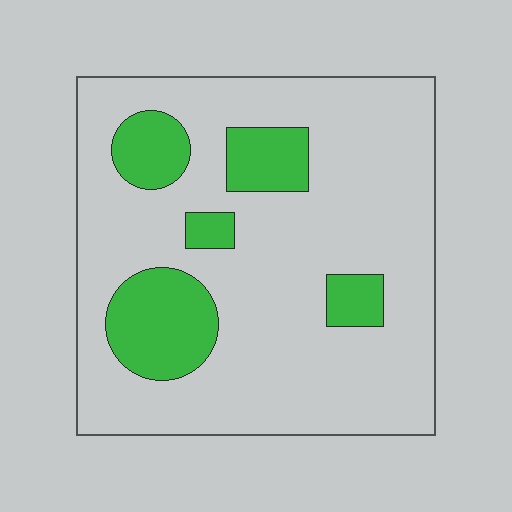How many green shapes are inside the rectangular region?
5.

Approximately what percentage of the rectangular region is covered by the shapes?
Approximately 20%.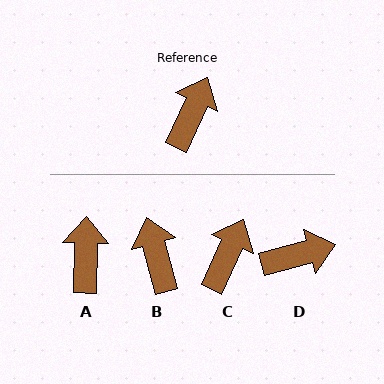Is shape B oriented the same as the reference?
No, it is off by about 39 degrees.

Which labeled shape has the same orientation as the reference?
C.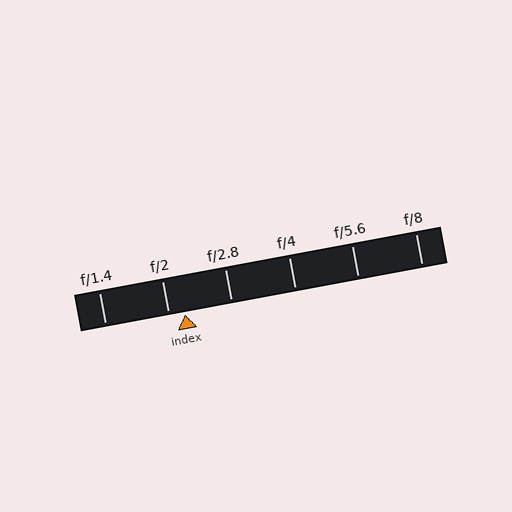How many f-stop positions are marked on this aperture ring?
There are 6 f-stop positions marked.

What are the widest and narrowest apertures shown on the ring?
The widest aperture shown is f/1.4 and the narrowest is f/8.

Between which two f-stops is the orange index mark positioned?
The index mark is between f/2 and f/2.8.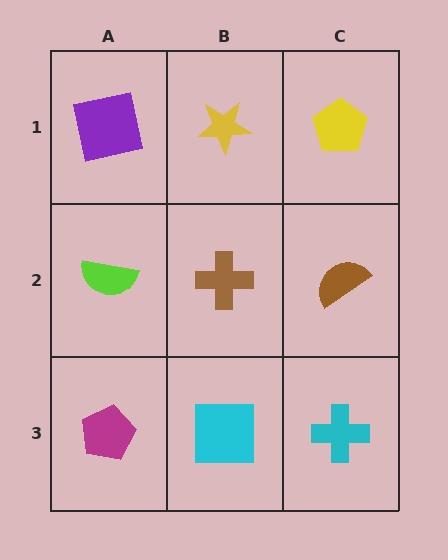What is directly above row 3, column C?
A brown semicircle.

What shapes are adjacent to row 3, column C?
A brown semicircle (row 2, column C), a cyan square (row 3, column B).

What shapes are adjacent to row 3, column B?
A brown cross (row 2, column B), a magenta pentagon (row 3, column A), a cyan cross (row 3, column C).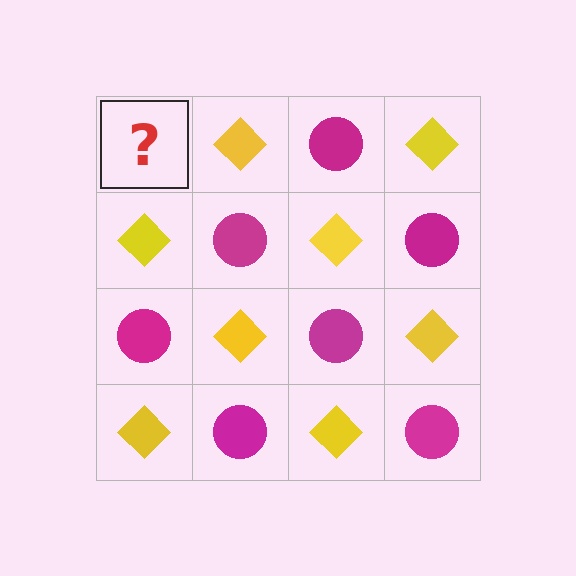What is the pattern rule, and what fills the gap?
The rule is that it alternates magenta circle and yellow diamond in a checkerboard pattern. The gap should be filled with a magenta circle.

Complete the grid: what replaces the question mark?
The question mark should be replaced with a magenta circle.